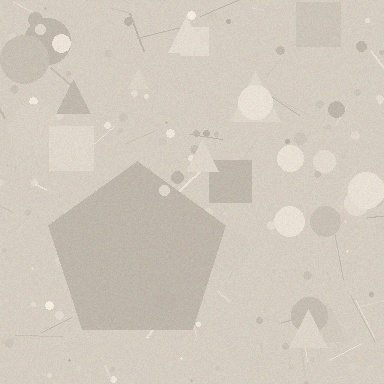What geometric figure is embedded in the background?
A pentagon is embedded in the background.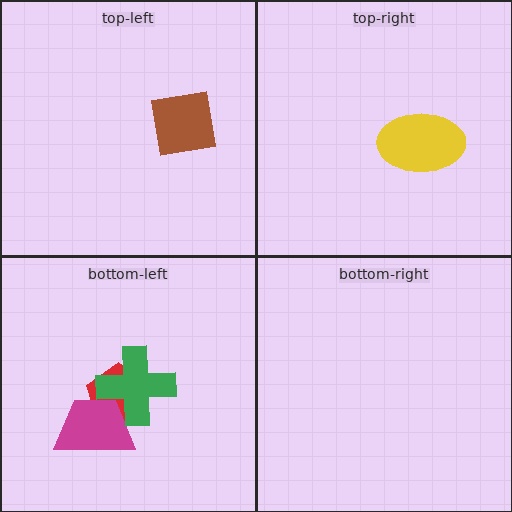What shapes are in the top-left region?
The brown square.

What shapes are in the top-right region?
The yellow ellipse.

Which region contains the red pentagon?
The bottom-left region.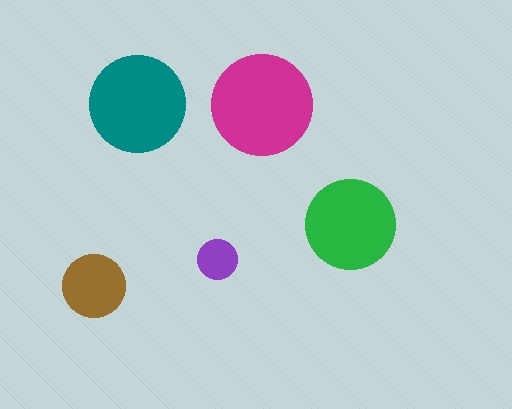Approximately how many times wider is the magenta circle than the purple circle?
About 2.5 times wider.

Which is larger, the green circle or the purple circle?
The green one.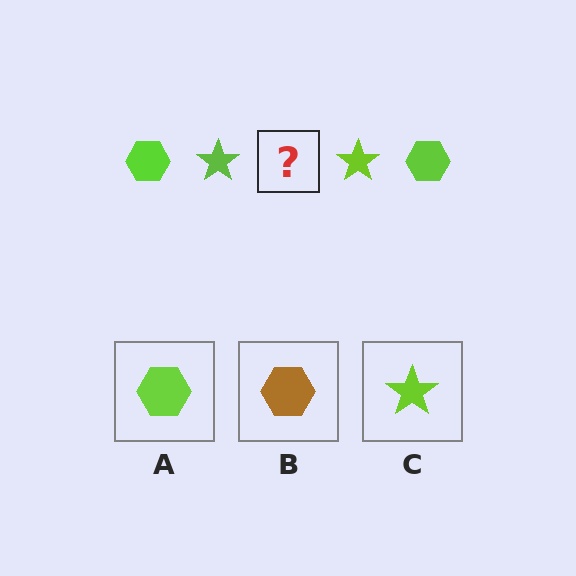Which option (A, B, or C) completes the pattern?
A.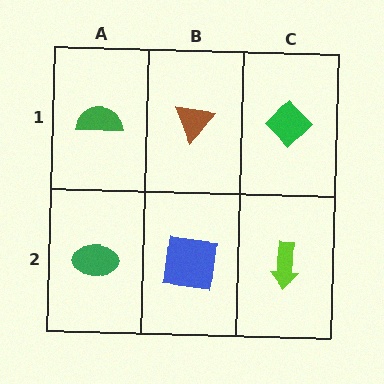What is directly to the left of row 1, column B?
A green semicircle.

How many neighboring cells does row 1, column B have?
3.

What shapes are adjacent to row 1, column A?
A green ellipse (row 2, column A), a brown triangle (row 1, column B).